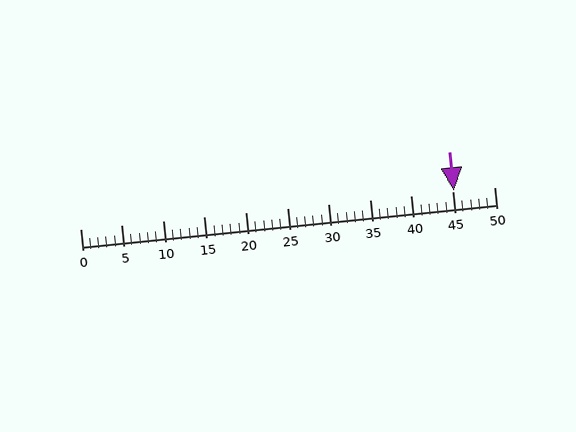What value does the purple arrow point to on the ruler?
The purple arrow points to approximately 45.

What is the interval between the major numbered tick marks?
The major tick marks are spaced 5 units apart.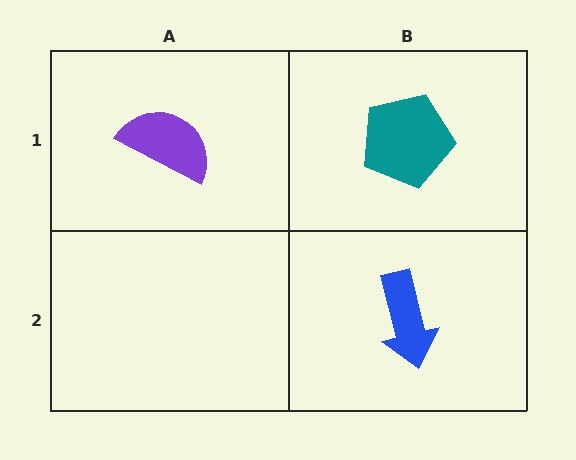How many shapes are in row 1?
2 shapes.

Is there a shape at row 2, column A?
No, that cell is empty.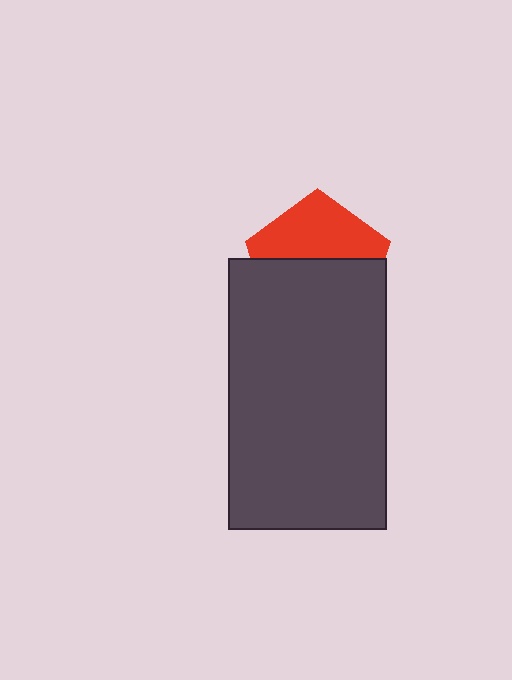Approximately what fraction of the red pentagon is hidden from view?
Roughly 56% of the red pentagon is hidden behind the dark gray rectangle.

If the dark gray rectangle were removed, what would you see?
You would see the complete red pentagon.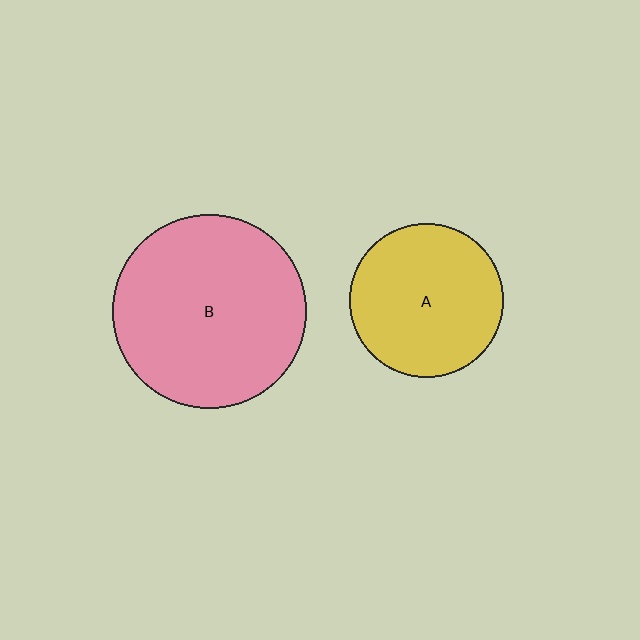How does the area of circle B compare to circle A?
Approximately 1.6 times.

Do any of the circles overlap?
No, none of the circles overlap.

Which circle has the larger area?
Circle B (pink).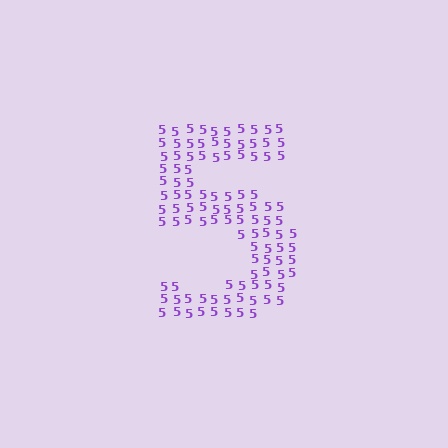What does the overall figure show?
The overall figure shows the digit 5.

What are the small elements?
The small elements are digit 5's.